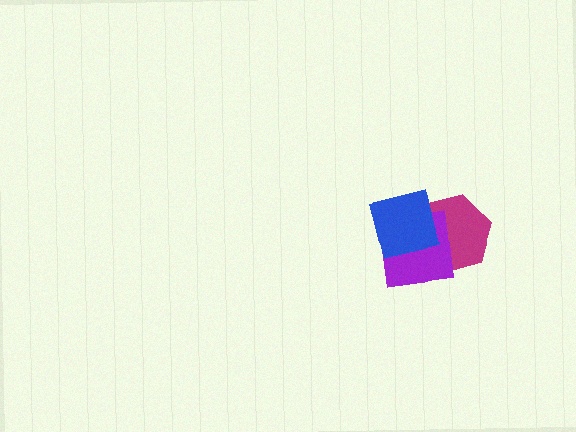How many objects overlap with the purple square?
2 objects overlap with the purple square.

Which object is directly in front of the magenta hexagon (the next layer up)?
The purple square is directly in front of the magenta hexagon.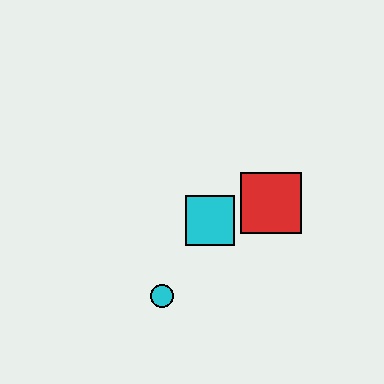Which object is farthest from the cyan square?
The cyan circle is farthest from the cyan square.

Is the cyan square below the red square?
Yes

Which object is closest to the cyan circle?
The cyan square is closest to the cyan circle.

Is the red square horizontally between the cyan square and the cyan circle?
No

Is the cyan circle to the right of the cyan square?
No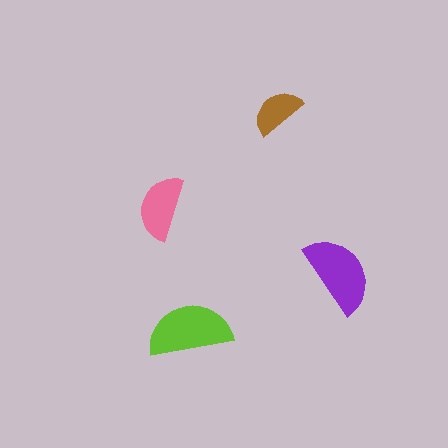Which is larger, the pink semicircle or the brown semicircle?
The pink one.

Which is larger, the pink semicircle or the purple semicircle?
The purple one.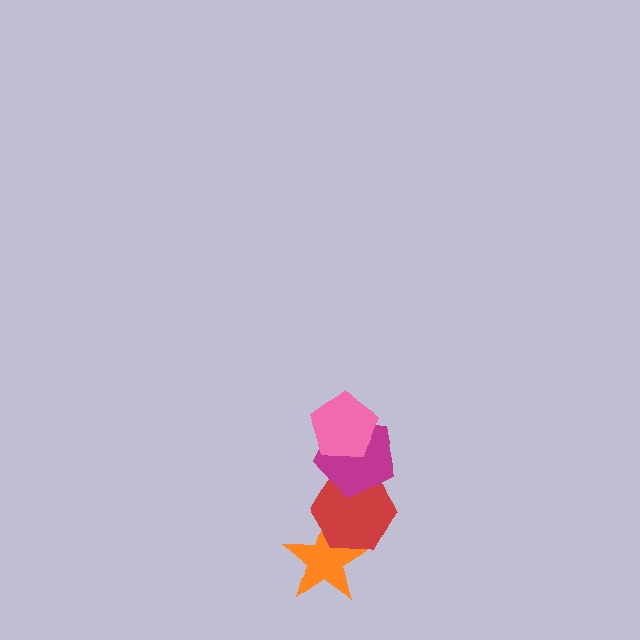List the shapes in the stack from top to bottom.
From top to bottom: the pink pentagon, the magenta pentagon, the red hexagon, the orange star.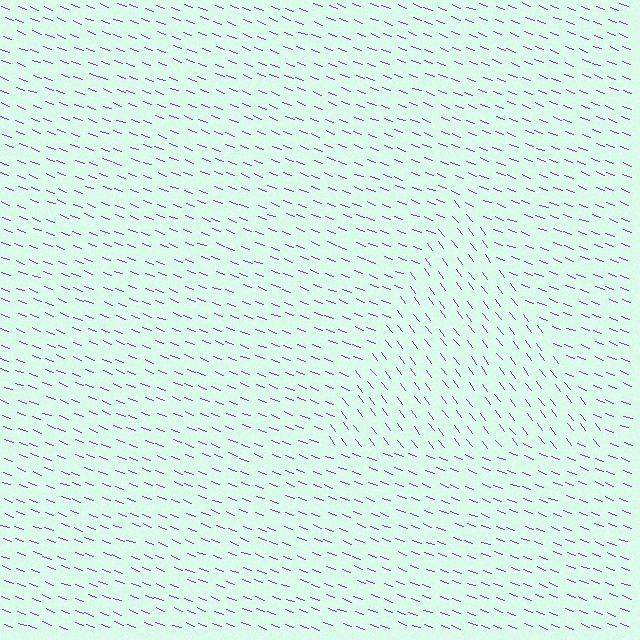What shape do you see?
I see a triangle.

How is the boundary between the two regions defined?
The boundary is defined purely by a change in line orientation (approximately 32 degrees difference). All lines are the same color and thickness.